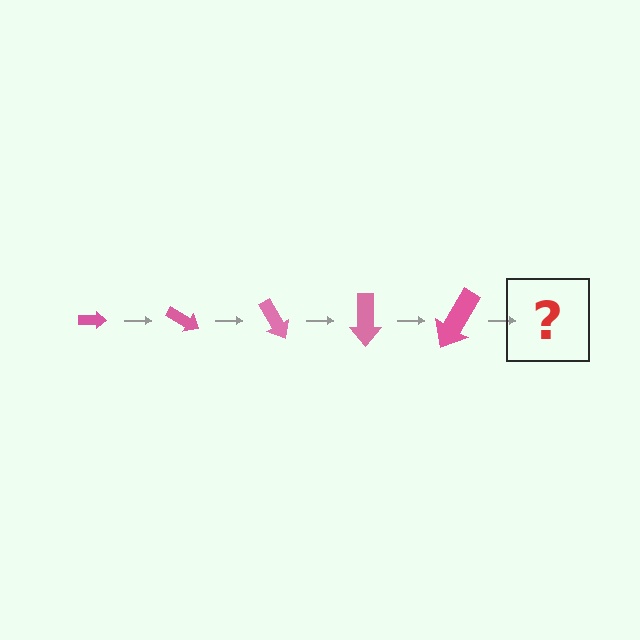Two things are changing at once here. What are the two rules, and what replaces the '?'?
The two rules are that the arrow grows larger each step and it rotates 30 degrees each step. The '?' should be an arrow, larger than the previous one and rotated 150 degrees from the start.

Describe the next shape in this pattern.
It should be an arrow, larger than the previous one and rotated 150 degrees from the start.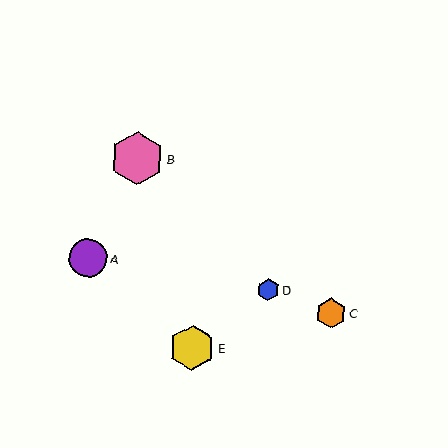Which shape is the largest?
The pink hexagon (labeled B) is the largest.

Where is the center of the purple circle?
The center of the purple circle is at (88, 258).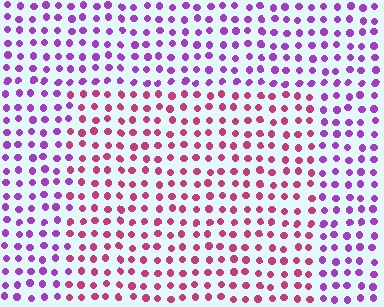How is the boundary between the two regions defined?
The boundary is defined purely by a slight shift in hue (about 44 degrees). Spacing, size, and orientation are identical on both sides.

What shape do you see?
I see a rectangle.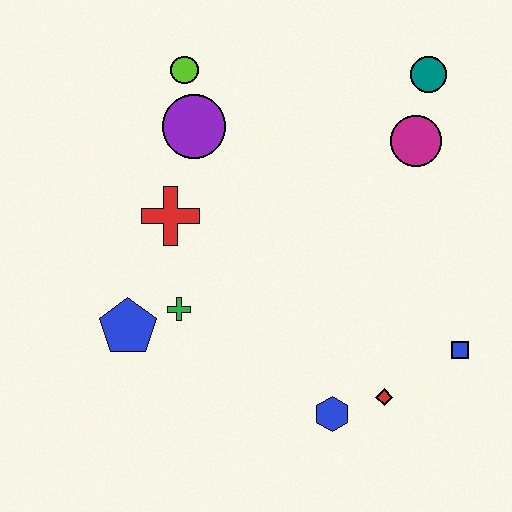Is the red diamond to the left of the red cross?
No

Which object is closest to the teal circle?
The magenta circle is closest to the teal circle.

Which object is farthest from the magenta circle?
The blue pentagon is farthest from the magenta circle.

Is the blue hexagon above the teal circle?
No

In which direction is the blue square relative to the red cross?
The blue square is to the right of the red cross.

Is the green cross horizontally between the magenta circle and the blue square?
No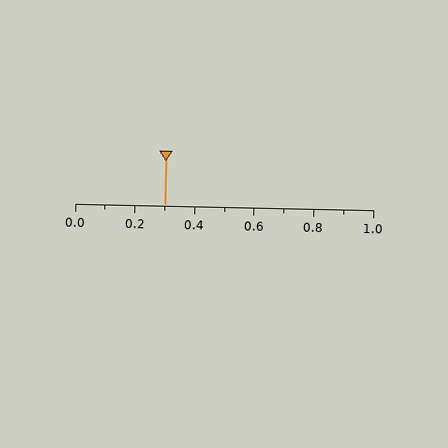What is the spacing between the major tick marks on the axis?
The major ticks are spaced 0.2 apart.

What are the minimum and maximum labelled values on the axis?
The axis runs from 0.0 to 1.0.